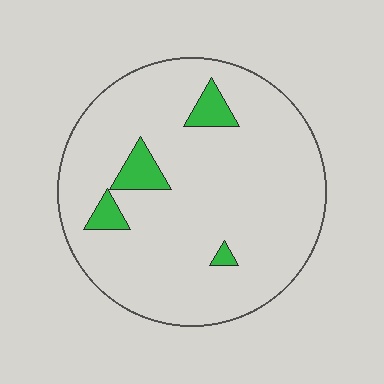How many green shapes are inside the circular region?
4.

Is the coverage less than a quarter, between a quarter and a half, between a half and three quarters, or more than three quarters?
Less than a quarter.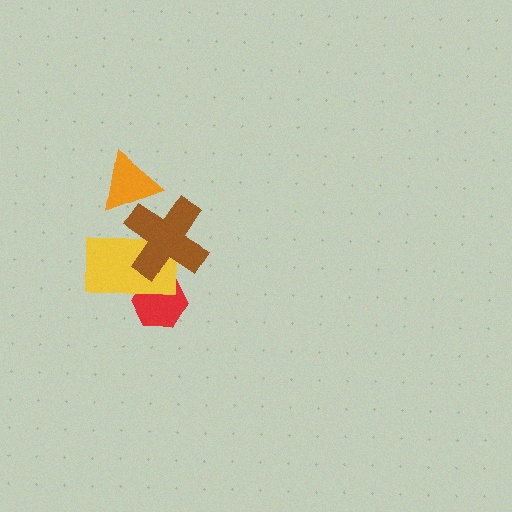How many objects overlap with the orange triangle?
1 object overlaps with the orange triangle.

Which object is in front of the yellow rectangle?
The brown cross is in front of the yellow rectangle.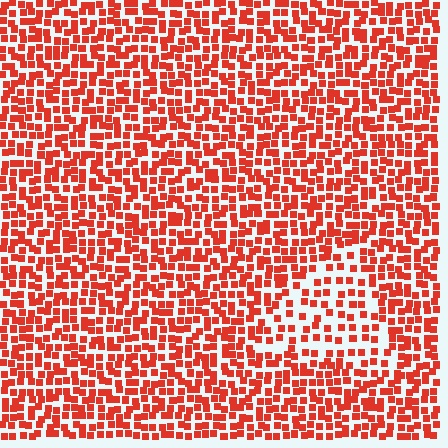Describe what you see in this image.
The image contains small red elements arranged at two different densities. A triangle-shaped region is visible where the elements are less densely packed than the surrounding area.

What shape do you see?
I see a triangle.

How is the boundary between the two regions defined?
The boundary is defined by a change in element density (approximately 1.8x ratio). All elements are the same color, size, and shape.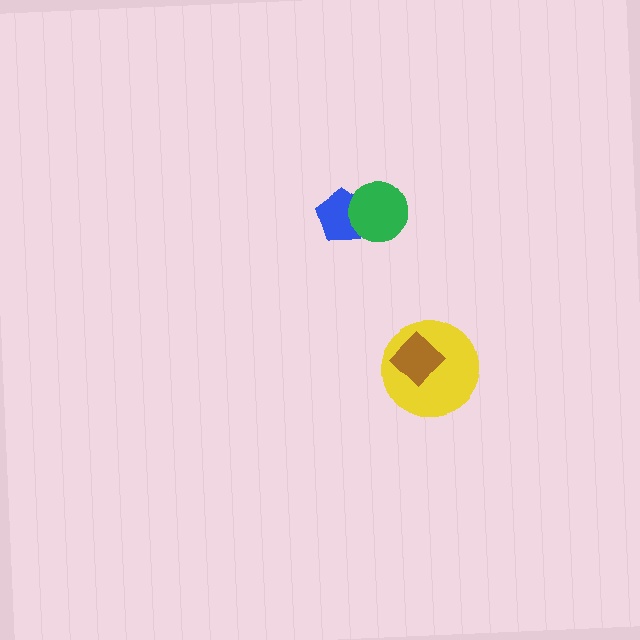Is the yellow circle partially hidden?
Yes, it is partially covered by another shape.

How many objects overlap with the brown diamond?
1 object overlaps with the brown diamond.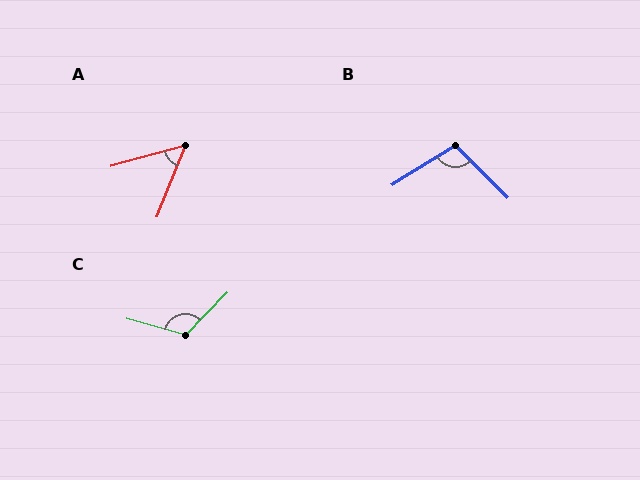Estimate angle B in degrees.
Approximately 103 degrees.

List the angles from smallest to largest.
A (53°), B (103°), C (119°).